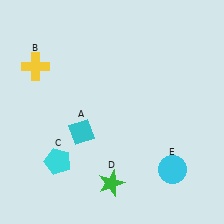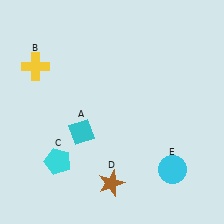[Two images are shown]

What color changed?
The star (D) changed from green in Image 1 to brown in Image 2.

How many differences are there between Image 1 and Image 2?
There is 1 difference between the two images.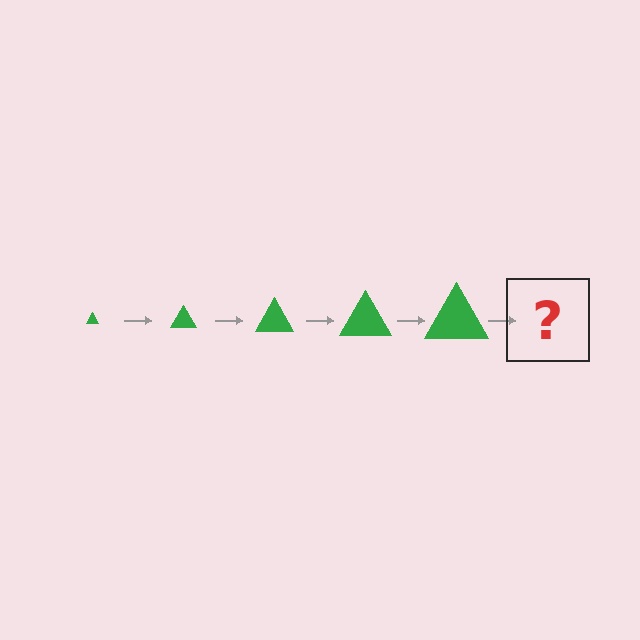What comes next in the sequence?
The next element should be a green triangle, larger than the previous one.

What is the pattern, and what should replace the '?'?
The pattern is that the triangle gets progressively larger each step. The '?' should be a green triangle, larger than the previous one.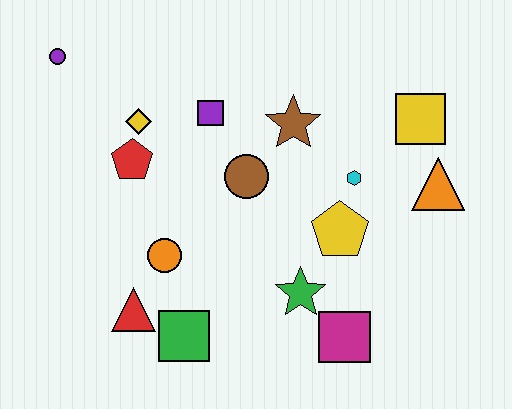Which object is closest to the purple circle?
The yellow diamond is closest to the purple circle.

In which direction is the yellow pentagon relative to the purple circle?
The yellow pentagon is to the right of the purple circle.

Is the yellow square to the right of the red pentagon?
Yes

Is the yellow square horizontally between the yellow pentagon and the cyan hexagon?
No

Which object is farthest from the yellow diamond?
The orange triangle is farthest from the yellow diamond.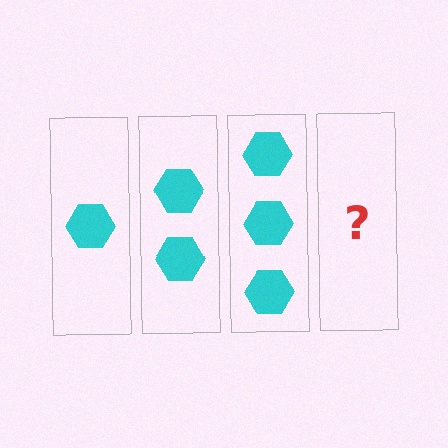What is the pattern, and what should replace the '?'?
The pattern is that each step adds one more hexagon. The '?' should be 4 hexagons.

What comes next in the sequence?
The next element should be 4 hexagons.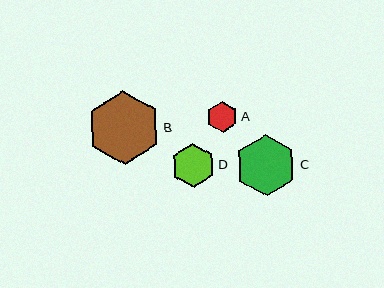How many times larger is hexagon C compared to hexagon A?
Hexagon C is approximately 2.0 times the size of hexagon A.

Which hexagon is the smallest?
Hexagon A is the smallest with a size of approximately 31 pixels.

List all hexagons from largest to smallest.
From largest to smallest: B, C, D, A.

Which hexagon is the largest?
Hexagon B is the largest with a size of approximately 73 pixels.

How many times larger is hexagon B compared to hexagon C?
Hexagon B is approximately 1.2 times the size of hexagon C.